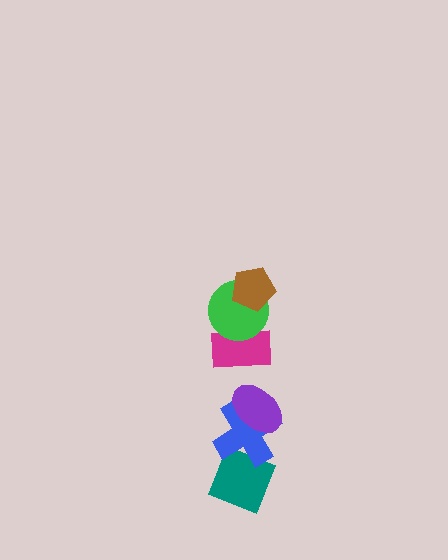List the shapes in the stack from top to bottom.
From top to bottom: the brown pentagon, the green circle, the magenta rectangle, the purple ellipse, the blue cross, the teal diamond.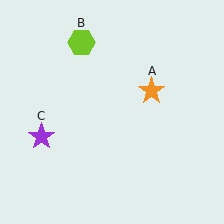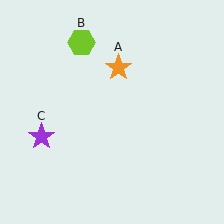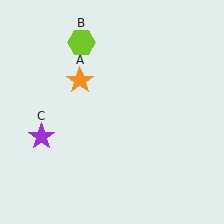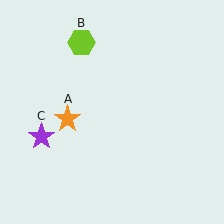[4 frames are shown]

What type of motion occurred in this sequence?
The orange star (object A) rotated counterclockwise around the center of the scene.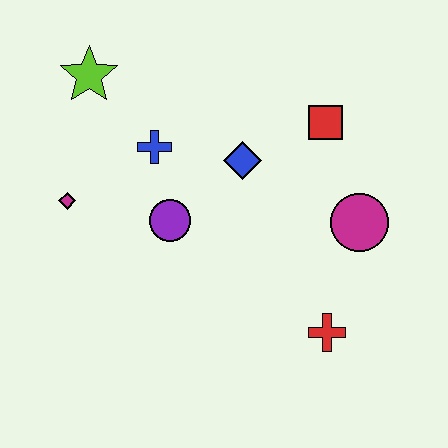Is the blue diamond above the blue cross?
No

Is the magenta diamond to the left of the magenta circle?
Yes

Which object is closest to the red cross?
The magenta circle is closest to the red cross.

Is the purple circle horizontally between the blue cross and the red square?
Yes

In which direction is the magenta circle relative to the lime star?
The magenta circle is to the right of the lime star.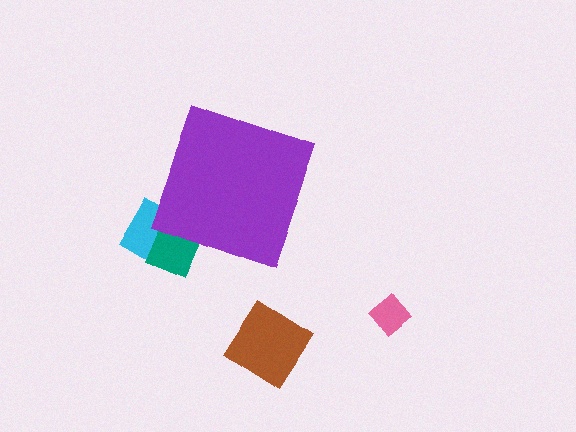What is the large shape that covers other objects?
A purple diamond.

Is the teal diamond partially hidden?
Yes, the teal diamond is partially hidden behind the purple diamond.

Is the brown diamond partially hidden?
No, the brown diamond is fully visible.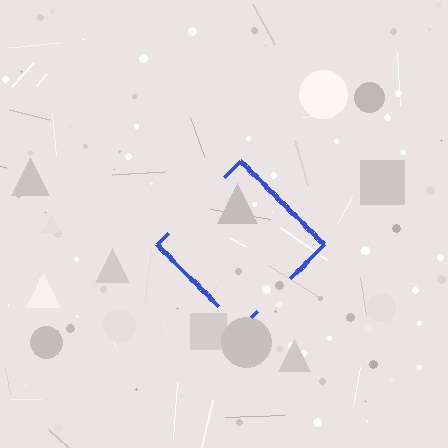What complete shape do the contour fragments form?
The contour fragments form a diamond.